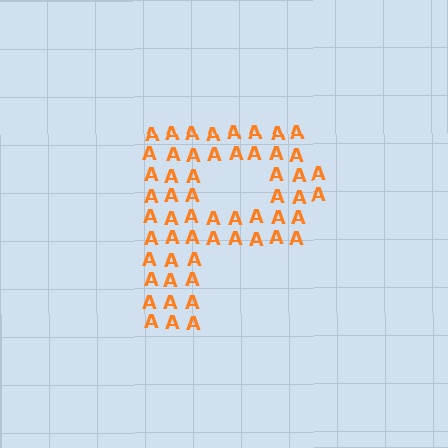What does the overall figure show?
The overall figure shows the letter P.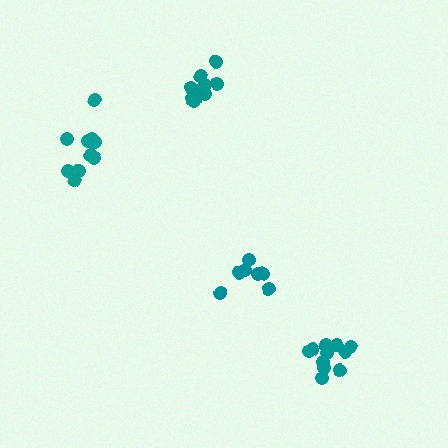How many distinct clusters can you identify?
There are 4 distinct clusters.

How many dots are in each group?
Group 1: 9 dots, Group 2: 7 dots, Group 3: 11 dots, Group 4: 11 dots (38 total).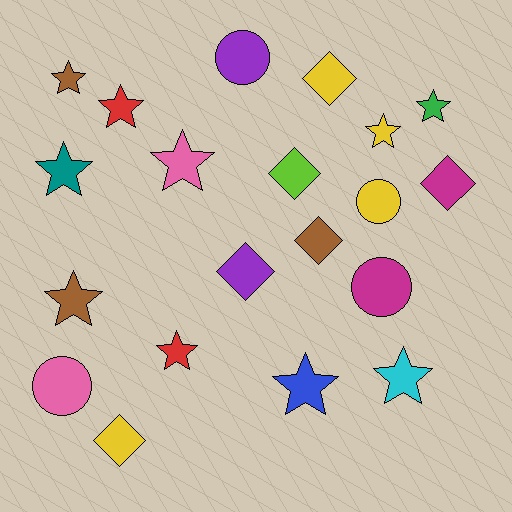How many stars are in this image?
There are 10 stars.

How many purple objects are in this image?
There are 2 purple objects.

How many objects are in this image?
There are 20 objects.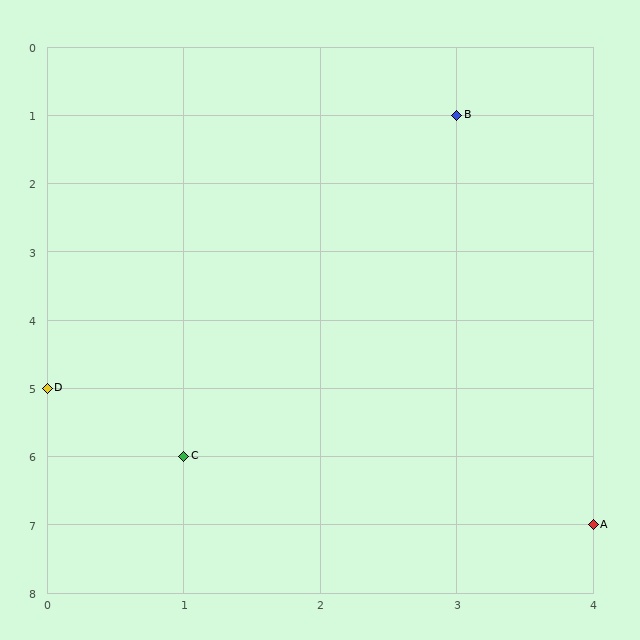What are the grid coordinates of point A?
Point A is at grid coordinates (4, 7).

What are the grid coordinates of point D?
Point D is at grid coordinates (0, 5).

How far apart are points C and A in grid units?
Points C and A are 3 columns and 1 row apart (about 3.2 grid units diagonally).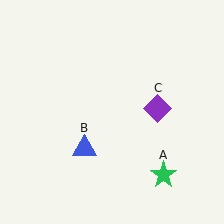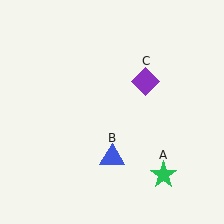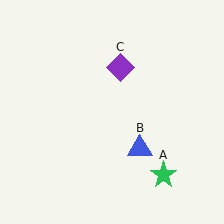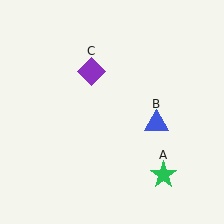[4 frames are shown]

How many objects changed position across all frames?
2 objects changed position: blue triangle (object B), purple diamond (object C).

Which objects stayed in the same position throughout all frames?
Green star (object A) remained stationary.